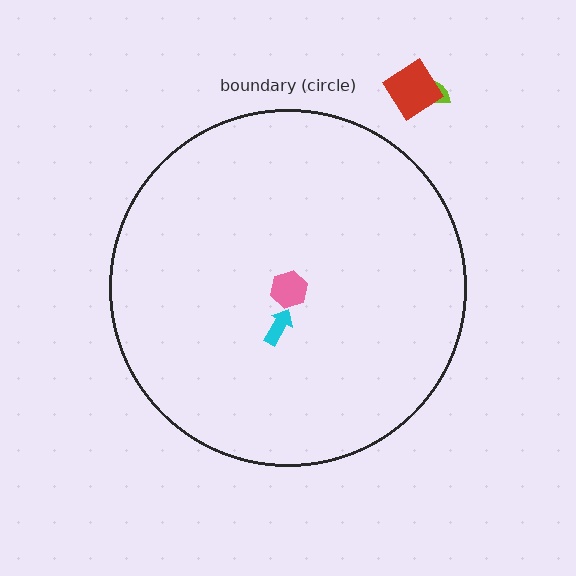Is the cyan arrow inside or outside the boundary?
Inside.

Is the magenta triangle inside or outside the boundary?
Inside.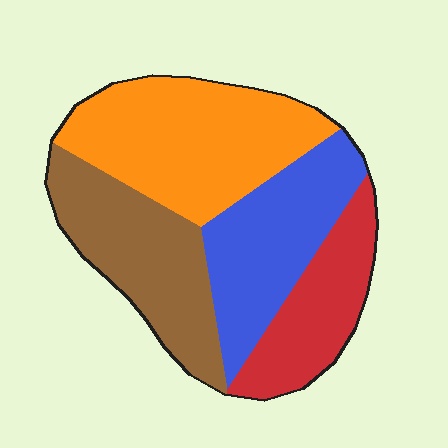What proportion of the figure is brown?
Brown covers 25% of the figure.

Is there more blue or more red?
Blue.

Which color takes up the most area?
Orange, at roughly 35%.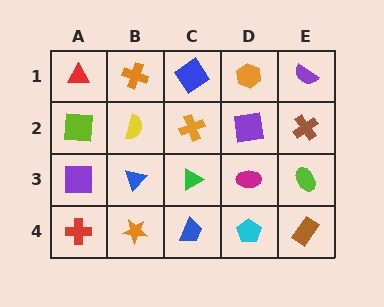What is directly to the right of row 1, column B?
A blue diamond.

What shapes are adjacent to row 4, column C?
A green triangle (row 3, column C), an orange star (row 4, column B), a cyan pentagon (row 4, column D).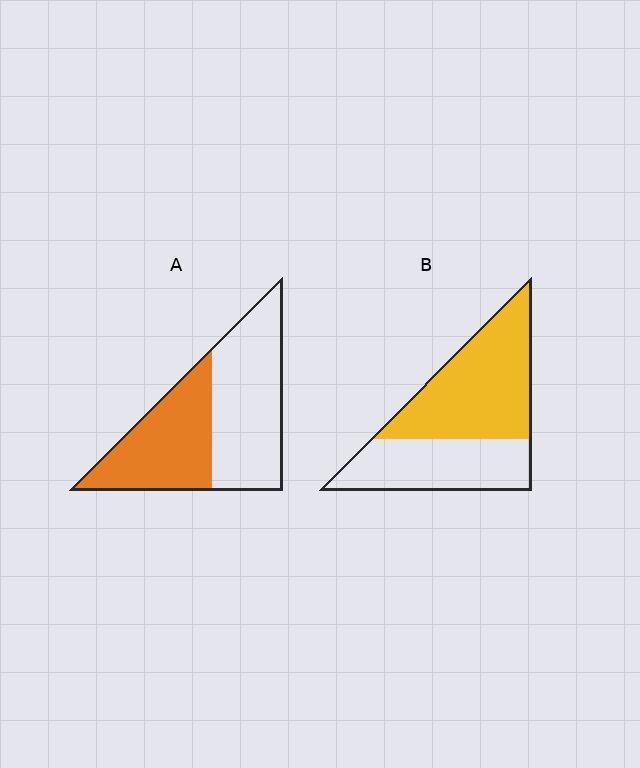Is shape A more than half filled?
No.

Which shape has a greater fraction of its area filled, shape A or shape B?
Shape B.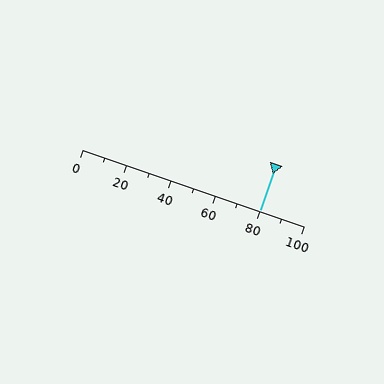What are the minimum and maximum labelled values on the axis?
The axis runs from 0 to 100.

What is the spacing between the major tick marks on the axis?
The major ticks are spaced 20 apart.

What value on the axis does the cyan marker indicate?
The marker indicates approximately 80.